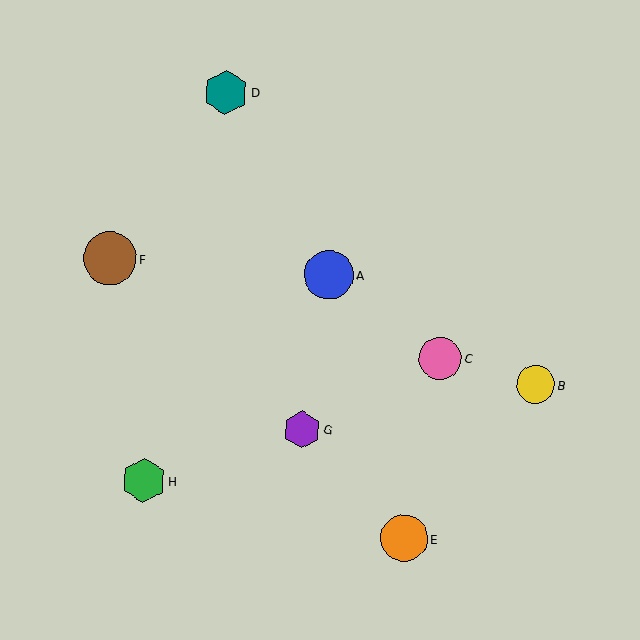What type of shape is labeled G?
Shape G is a purple hexagon.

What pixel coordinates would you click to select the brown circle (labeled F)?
Click at (110, 258) to select the brown circle F.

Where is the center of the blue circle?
The center of the blue circle is at (329, 275).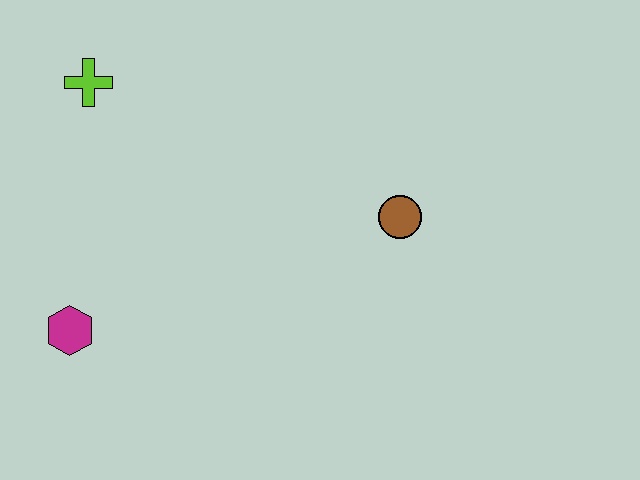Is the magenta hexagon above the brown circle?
No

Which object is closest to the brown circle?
The lime cross is closest to the brown circle.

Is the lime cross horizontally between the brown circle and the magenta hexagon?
Yes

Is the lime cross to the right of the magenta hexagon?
Yes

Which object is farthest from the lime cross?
The brown circle is farthest from the lime cross.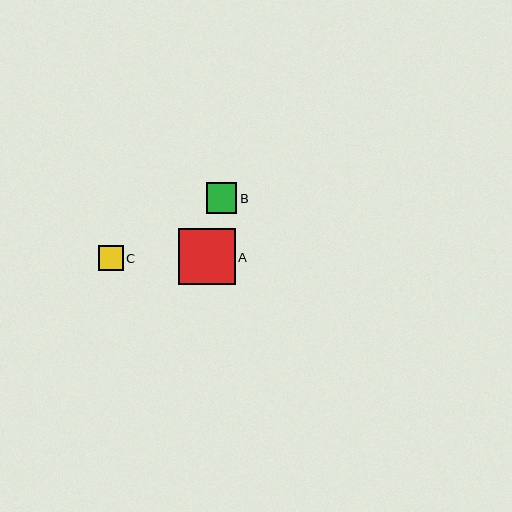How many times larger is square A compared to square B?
Square A is approximately 1.8 times the size of square B.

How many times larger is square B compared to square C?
Square B is approximately 1.2 times the size of square C.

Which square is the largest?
Square A is the largest with a size of approximately 57 pixels.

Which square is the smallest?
Square C is the smallest with a size of approximately 25 pixels.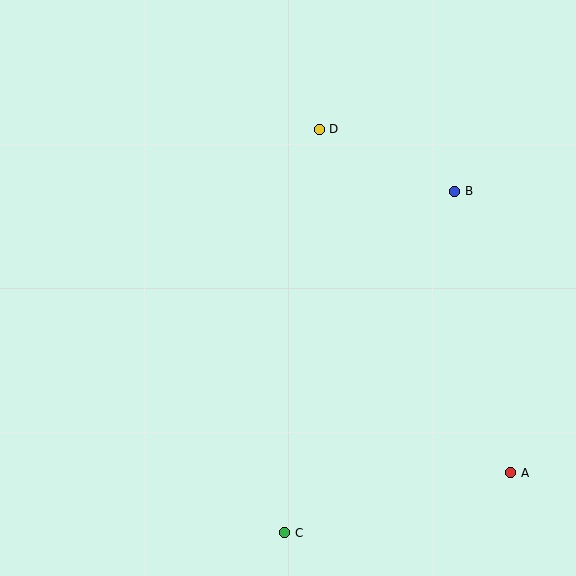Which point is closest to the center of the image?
Point D at (319, 129) is closest to the center.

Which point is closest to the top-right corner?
Point B is closest to the top-right corner.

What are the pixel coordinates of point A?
Point A is at (511, 473).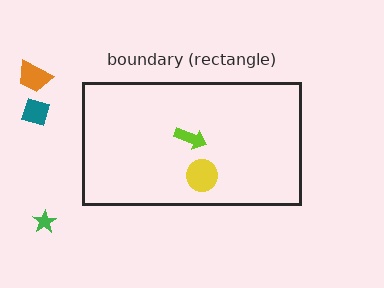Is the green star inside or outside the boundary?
Outside.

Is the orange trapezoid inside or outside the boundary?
Outside.